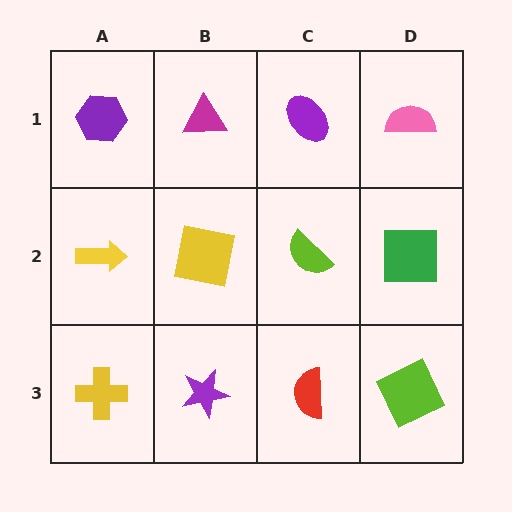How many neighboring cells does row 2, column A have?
3.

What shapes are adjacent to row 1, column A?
A yellow arrow (row 2, column A), a magenta triangle (row 1, column B).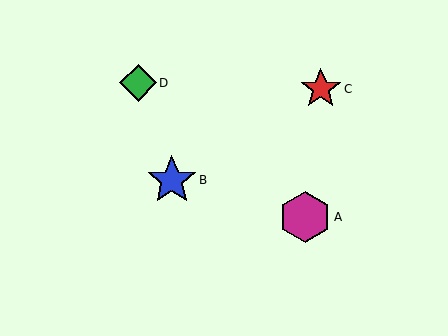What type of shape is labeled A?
Shape A is a magenta hexagon.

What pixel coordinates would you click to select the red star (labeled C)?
Click at (321, 89) to select the red star C.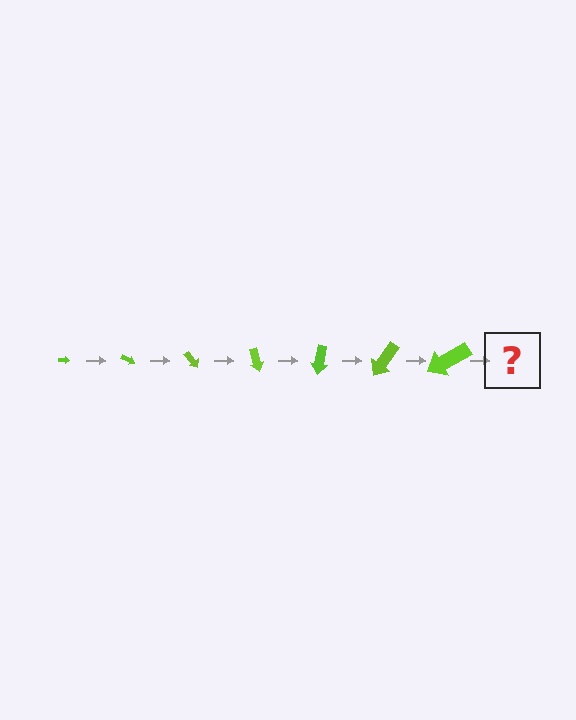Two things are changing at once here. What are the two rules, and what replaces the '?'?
The two rules are that the arrow grows larger each step and it rotates 25 degrees each step. The '?' should be an arrow, larger than the previous one and rotated 175 degrees from the start.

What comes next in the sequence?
The next element should be an arrow, larger than the previous one and rotated 175 degrees from the start.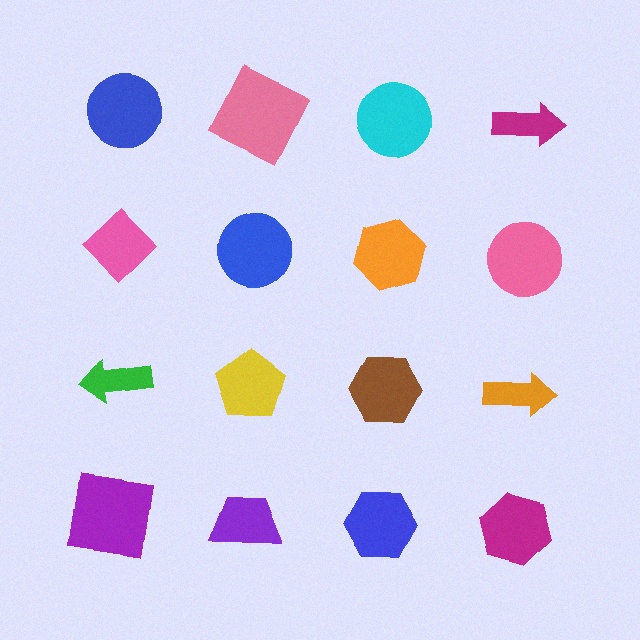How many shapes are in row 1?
4 shapes.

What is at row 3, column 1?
A green arrow.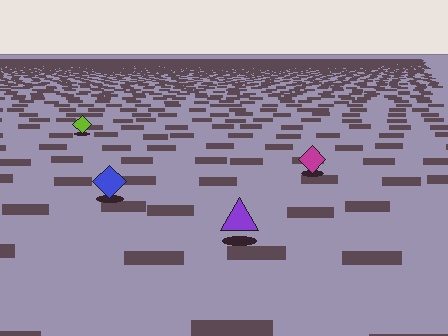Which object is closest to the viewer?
The purple triangle is closest. The texture marks near it are larger and more spread out.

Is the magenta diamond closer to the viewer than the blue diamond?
No. The blue diamond is closer — you can tell from the texture gradient: the ground texture is coarser near it.